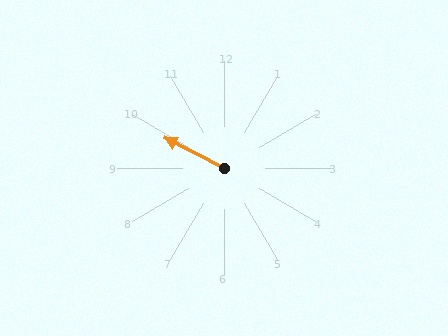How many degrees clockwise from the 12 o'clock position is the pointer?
Approximately 297 degrees.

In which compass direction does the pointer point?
Northwest.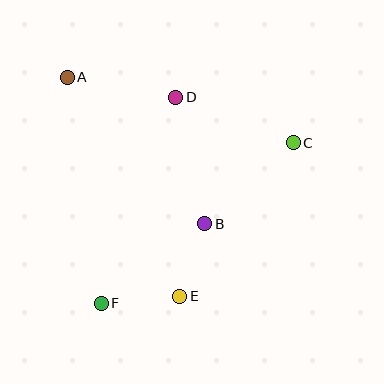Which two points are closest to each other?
Points B and E are closest to each other.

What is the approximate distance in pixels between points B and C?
The distance between B and C is approximately 120 pixels.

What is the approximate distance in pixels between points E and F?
The distance between E and F is approximately 79 pixels.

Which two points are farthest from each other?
Points C and F are farthest from each other.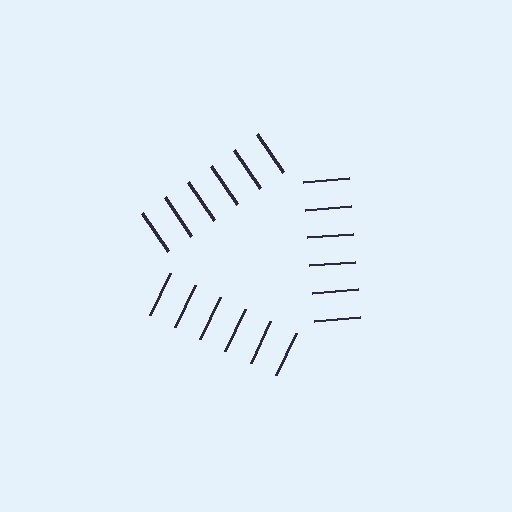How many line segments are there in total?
18 — 6 along each of the 3 edges.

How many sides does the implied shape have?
3 sides — the line-ends trace a triangle.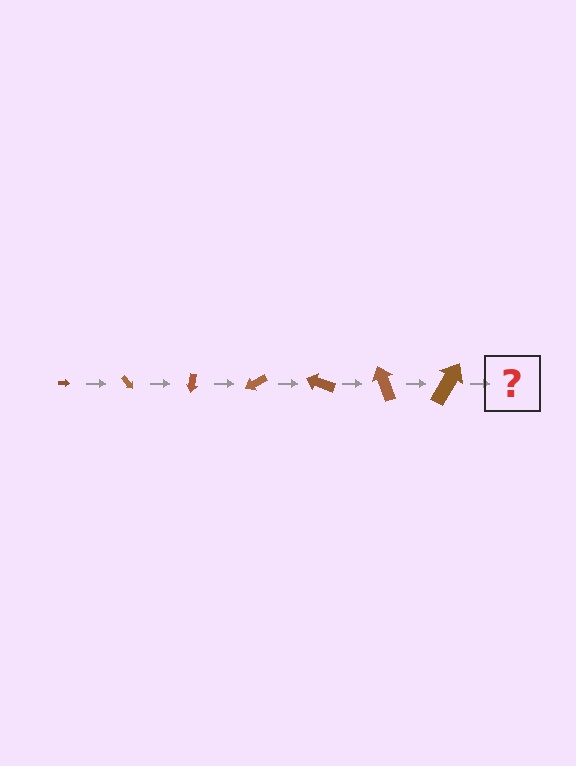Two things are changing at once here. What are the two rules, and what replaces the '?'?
The two rules are that the arrow grows larger each step and it rotates 50 degrees each step. The '?' should be an arrow, larger than the previous one and rotated 350 degrees from the start.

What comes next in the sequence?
The next element should be an arrow, larger than the previous one and rotated 350 degrees from the start.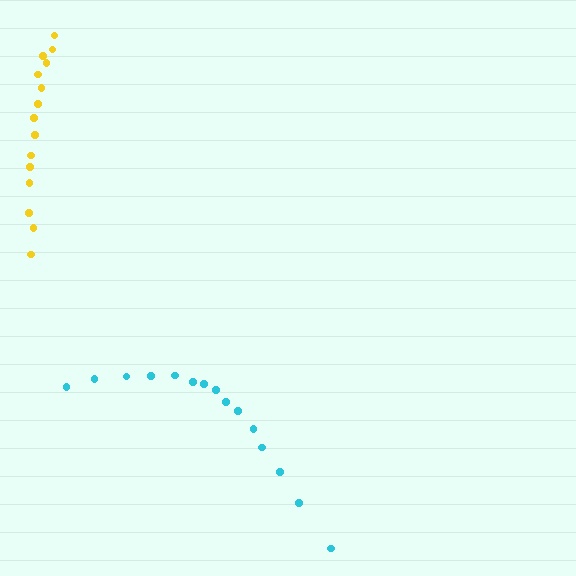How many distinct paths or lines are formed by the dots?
There are 2 distinct paths.